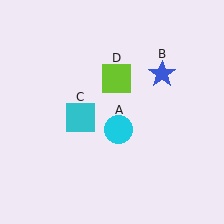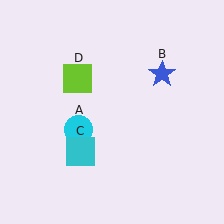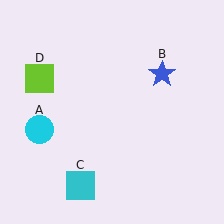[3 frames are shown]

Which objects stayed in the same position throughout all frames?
Blue star (object B) remained stationary.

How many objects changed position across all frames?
3 objects changed position: cyan circle (object A), cyan square (object C), lime square (object D).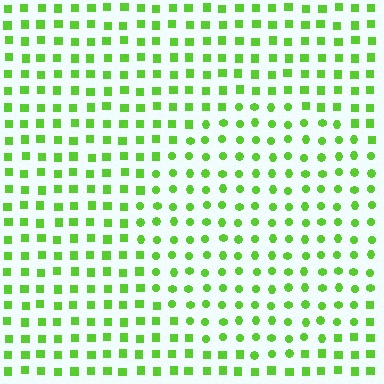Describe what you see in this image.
The image is filled with small lime elements arranged in a uniform grid. A circle-shaped region contains circles, while the surrounding area contains squares. The boundary is defined purely by the change in element shape.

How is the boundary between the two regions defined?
The boundary is defined by a change in element shape: circles inside vs. squares outside. All elements share the same color and spacing.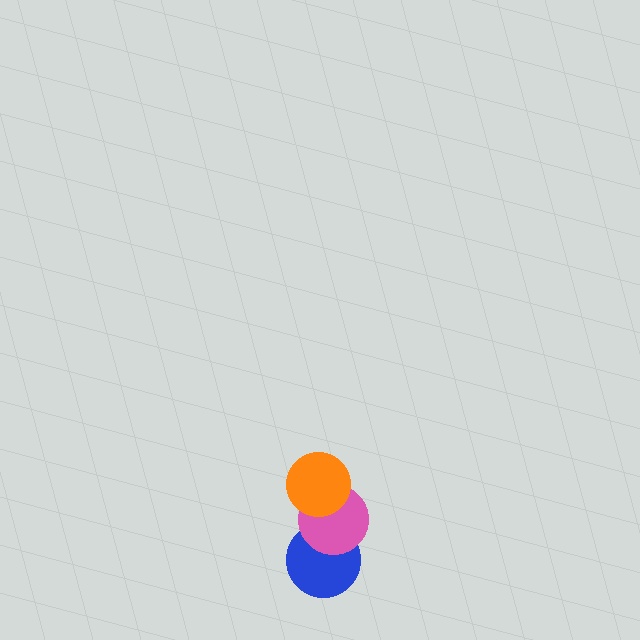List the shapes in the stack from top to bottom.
From top to bottom: the orange circle, the pink circle, the blue circle.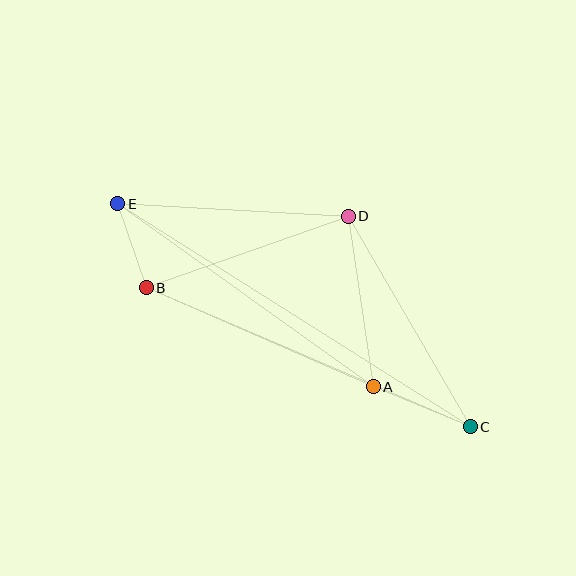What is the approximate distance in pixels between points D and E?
The distance between D and E is approximately 231 pixels.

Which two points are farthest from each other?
Points C and E are farthest from each other.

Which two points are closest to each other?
Points B and E are closest to each other.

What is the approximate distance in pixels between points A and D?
The distance between A and D is approximately 172 pixels.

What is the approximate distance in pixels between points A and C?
The distance between A and C is approximately 105 pixels.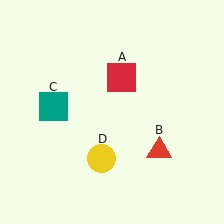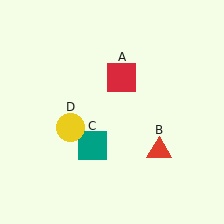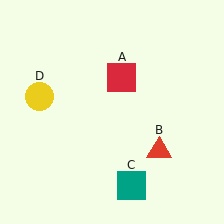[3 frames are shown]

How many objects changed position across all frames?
2 objects changed position: teal square (object C), yellow circle (object D).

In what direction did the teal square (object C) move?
The teal square (object C) moved down and to the right.